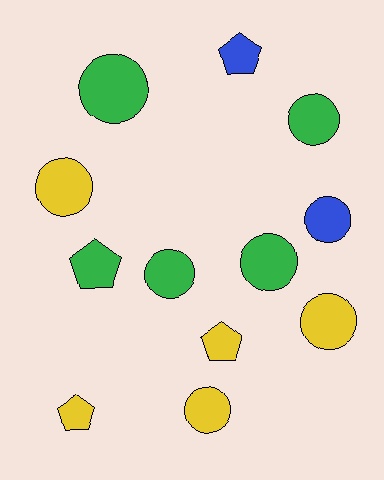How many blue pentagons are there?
There is 1 blue pentagon.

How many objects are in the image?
There are 12 objects.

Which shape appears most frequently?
Circle, with 8 objects.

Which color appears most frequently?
Yellow, with 5 objects.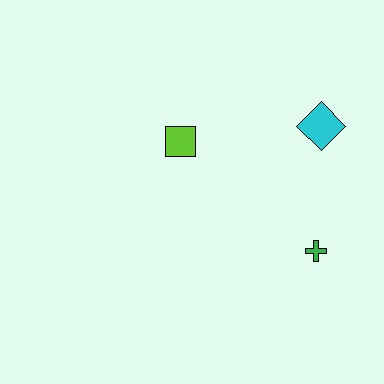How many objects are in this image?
There are 3 objects.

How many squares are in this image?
There is 1 square.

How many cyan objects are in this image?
There is 1 cyan object.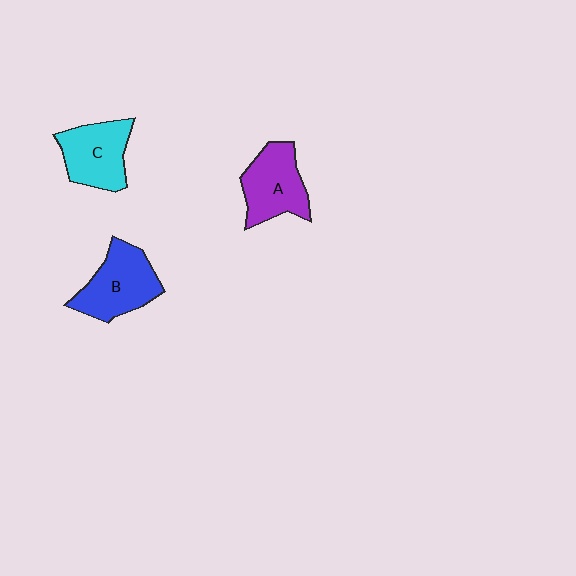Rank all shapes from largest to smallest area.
From largest to smallest: B (blue), A (purple), C (cyan).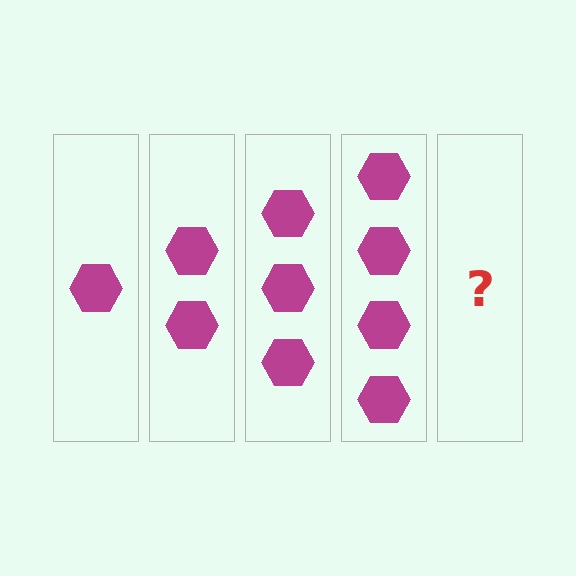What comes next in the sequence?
The next element should be 5 hexagons.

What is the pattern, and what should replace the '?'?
The pattern is that each step adds one more hexagon. The '?' should be 5 hexagons.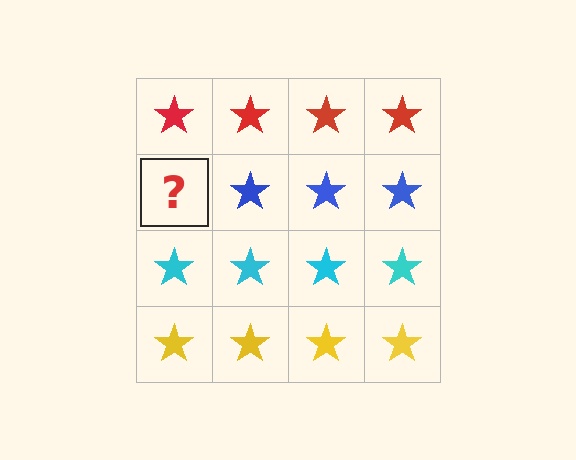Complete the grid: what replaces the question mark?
The question mark should be replaced with a blue star.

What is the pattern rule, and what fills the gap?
The rule is that each row has a consistent color. The gap should be filled with a blue star.